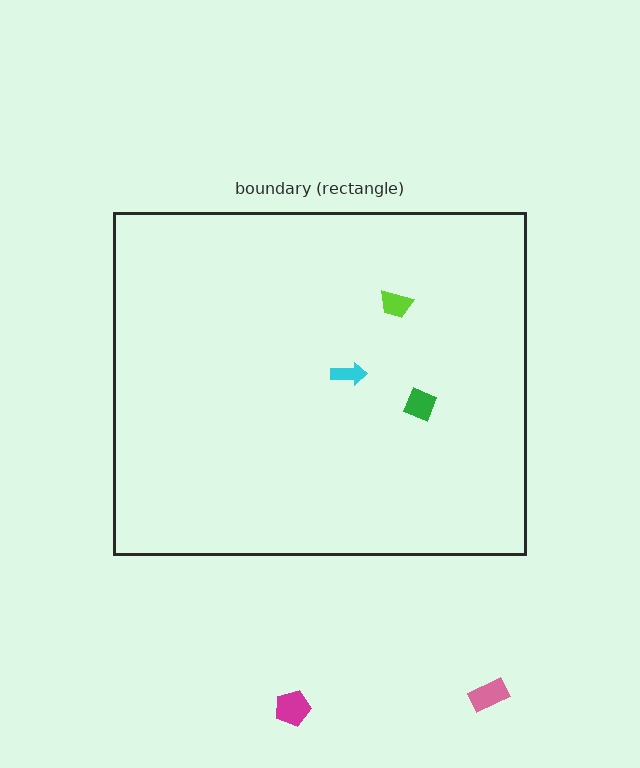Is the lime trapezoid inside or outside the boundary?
Inside.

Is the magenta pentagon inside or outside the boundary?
Outside.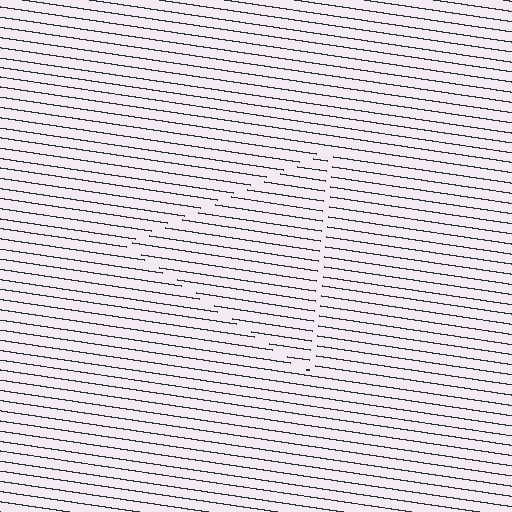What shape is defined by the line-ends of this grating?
An illusory triangle. The interior of the shape contains the same grating, shifted by half a period — the contour is defined by the phase discontinuity where line-ends from the inner and outer gratings abut.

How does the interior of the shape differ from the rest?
The interior of the shape contains the same grating, shifted by half a period — the contour is defined by the phase discontinuity where line-ends from the inner and outer gratings abut.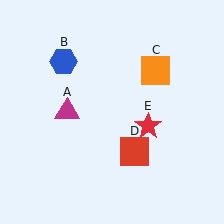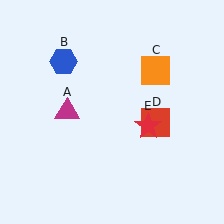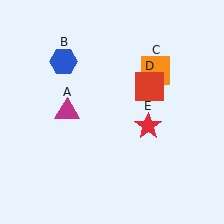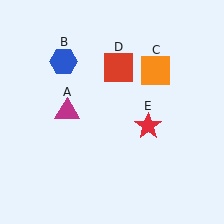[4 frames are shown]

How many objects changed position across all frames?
1 object changed position: red square (object D).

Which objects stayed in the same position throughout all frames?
Magenta triangle (object A) and blue hexagon (object B) and orange square (object C) and red star (object E) remained stationary.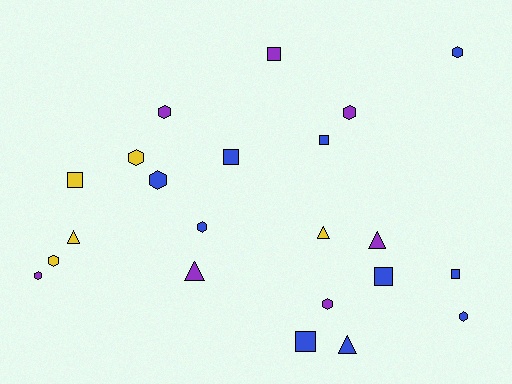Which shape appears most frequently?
Hexagon, with 10 objects.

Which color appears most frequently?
Blue, with 10 objects.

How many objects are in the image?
There are 22 objects.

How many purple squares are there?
There is 1 purple square.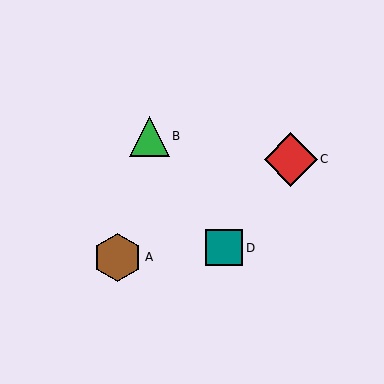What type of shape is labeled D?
Shape D is a teal square.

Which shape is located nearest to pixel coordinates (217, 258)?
The teal square (labeled D) at (224, 248) is nearest to that location.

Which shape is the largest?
The red diamond (labeled C) is the largest.